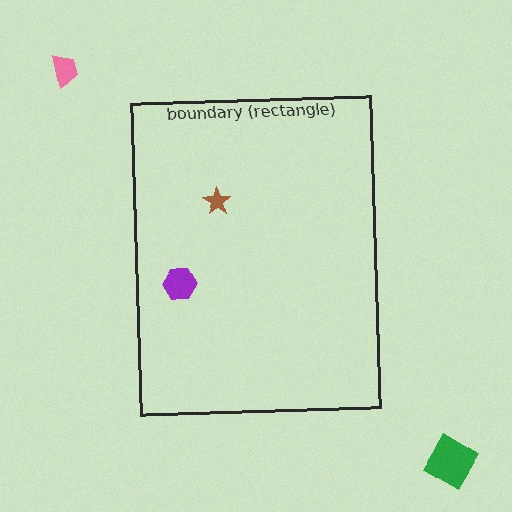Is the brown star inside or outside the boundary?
Inside.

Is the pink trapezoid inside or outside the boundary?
Outside.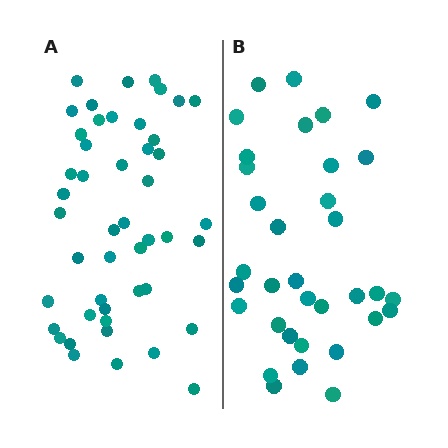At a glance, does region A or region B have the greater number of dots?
Region A (the left region) has more dots.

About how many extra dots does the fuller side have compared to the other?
Region A has approximately 15 more dots than region B.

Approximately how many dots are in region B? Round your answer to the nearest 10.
About 30 dots. (The exact count is 34, which rounds to 30.)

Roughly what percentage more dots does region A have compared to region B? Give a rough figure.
About 40% more.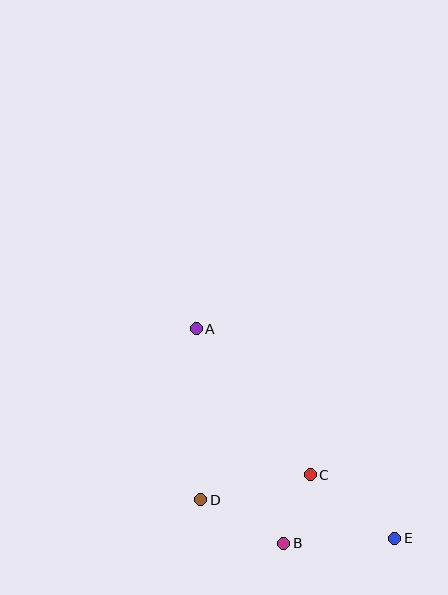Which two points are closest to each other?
Points B and C are closest to each other.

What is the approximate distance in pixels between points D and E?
The distance between D and E is approximately 197 pixels.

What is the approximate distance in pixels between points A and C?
The distance between A and C is approximately 186 pixels.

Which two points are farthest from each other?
Points A and E are farthest from each other.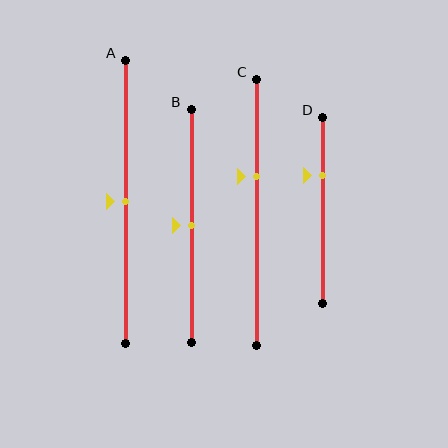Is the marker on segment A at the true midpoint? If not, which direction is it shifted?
Yes, the marker on segment A is at the true midpoint.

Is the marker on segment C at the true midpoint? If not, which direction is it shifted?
No, the marker on segment C is shifted upward by about 13% of the segment length.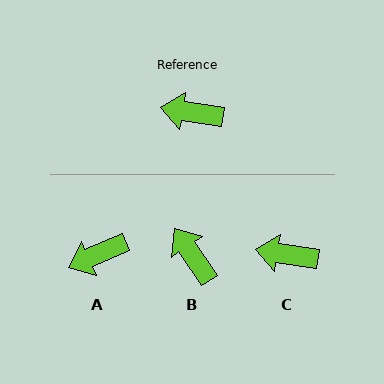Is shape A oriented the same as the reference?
No, it is off by about 33 degrees.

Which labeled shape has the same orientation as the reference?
C.